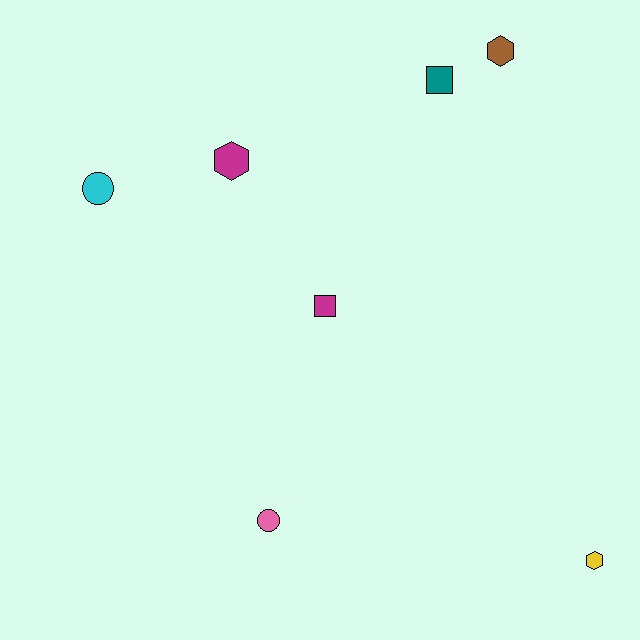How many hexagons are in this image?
There are 3 hexagons.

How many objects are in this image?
There are 7 objects.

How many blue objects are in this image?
There are no blue objects.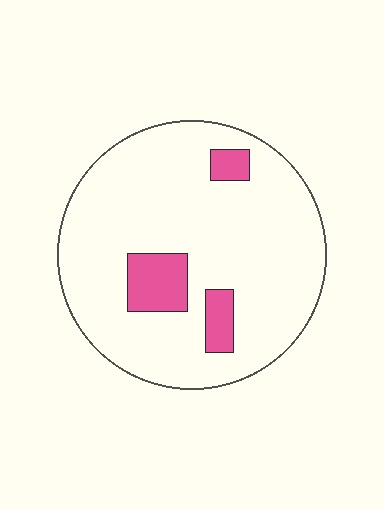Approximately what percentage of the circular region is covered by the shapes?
Approximately 10%.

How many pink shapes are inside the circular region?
3.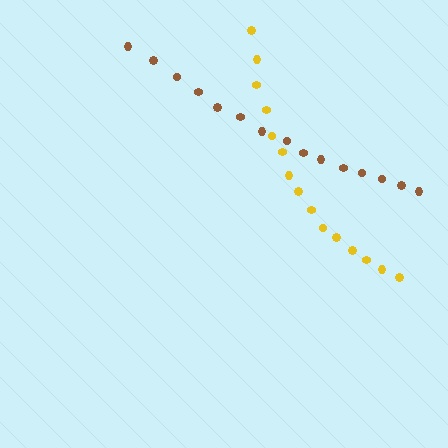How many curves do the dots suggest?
There are 2 distinct paths.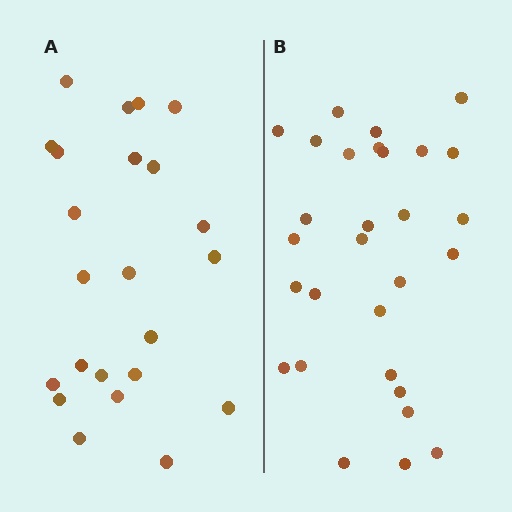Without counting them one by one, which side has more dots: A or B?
Region B (the right region) has more dots.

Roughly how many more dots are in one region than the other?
Region B has about 6 more dots than region A.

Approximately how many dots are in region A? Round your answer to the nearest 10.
About 20 dots. (The exact count is 23, which rounds to 20.)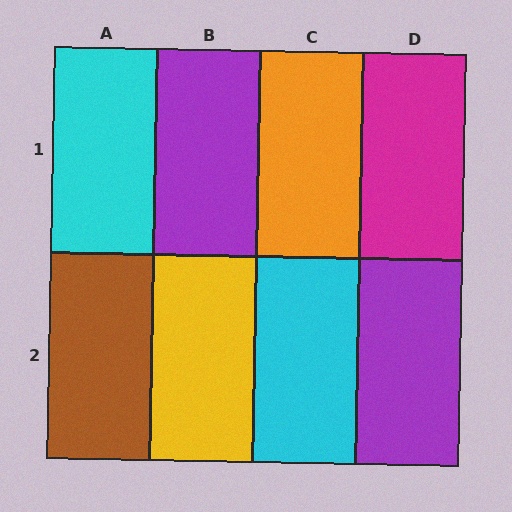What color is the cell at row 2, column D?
Purple.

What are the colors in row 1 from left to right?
Cyan, purple, orange, magenta.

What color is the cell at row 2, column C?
Cyan.